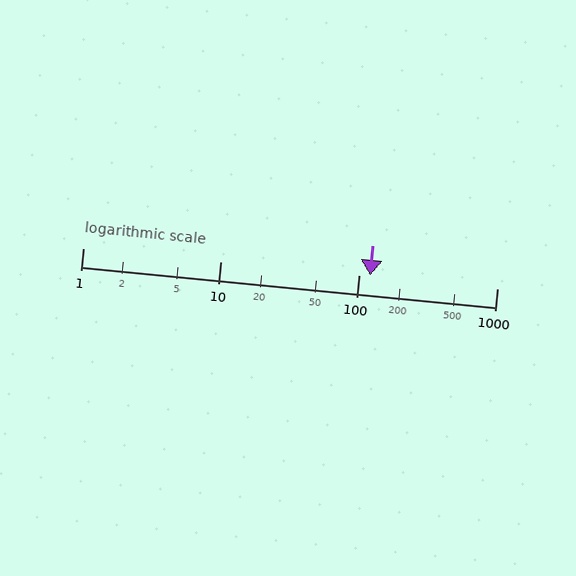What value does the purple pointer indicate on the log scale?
The pointer indicates approximately 120.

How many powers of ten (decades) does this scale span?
The scale spans 3 decades, from 1 to 1000.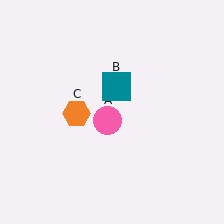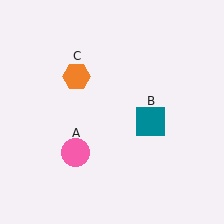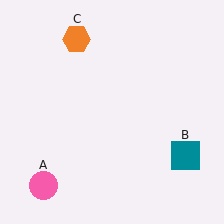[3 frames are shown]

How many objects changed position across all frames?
3 objects changed position: pink circle (object A), teal square (object B), orange hexagon (object C).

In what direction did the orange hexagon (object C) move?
The orange hexagon (object C) moved up.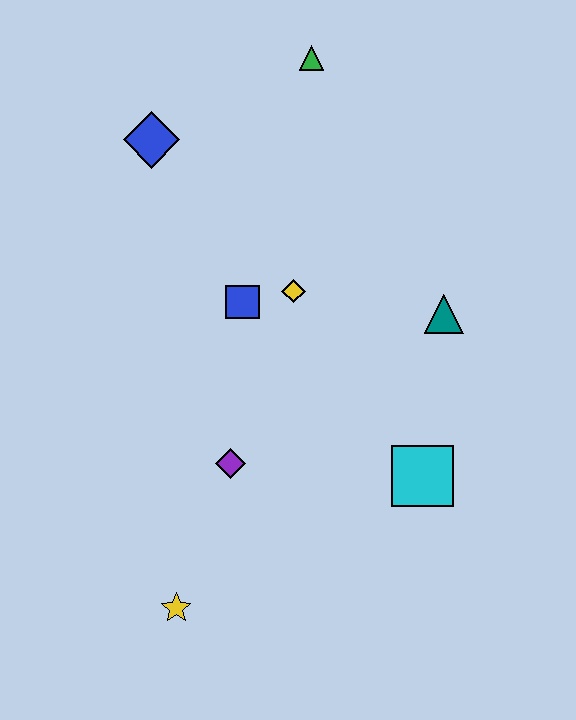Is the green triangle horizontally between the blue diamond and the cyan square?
Yes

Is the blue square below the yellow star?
No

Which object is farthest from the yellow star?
The green triangle is farthest from the yellow star.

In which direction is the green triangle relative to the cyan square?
The green triangle is above the cyan square.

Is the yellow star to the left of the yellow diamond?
Yes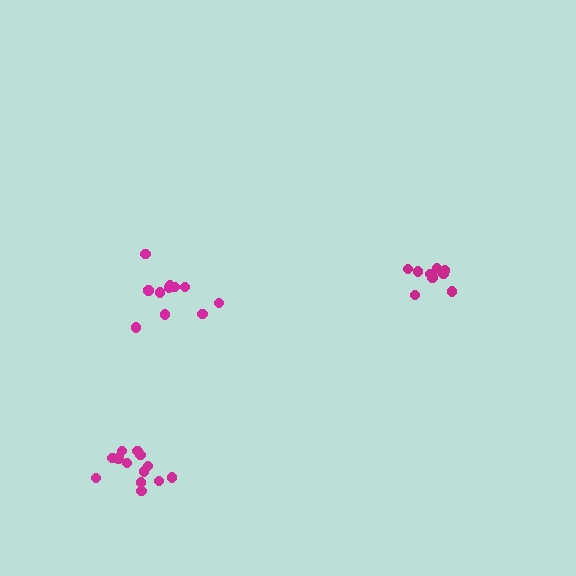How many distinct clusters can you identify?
There are 3 distinct clusters.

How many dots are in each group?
Group 1: 9 dots, Group 2: 11 dots, Group 3: 13 dots (33 total).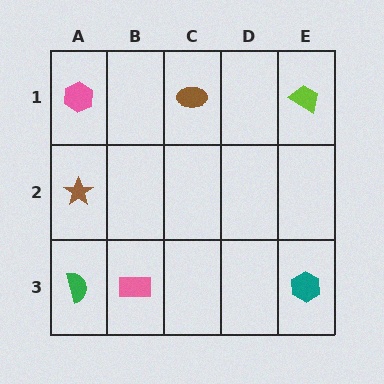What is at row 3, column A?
A green semicircle.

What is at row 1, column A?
A pink hexagon.